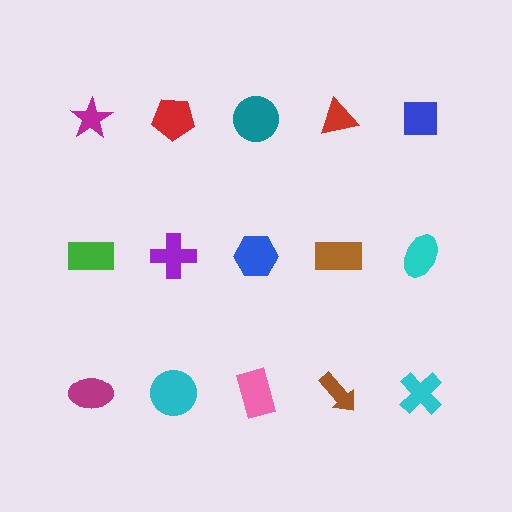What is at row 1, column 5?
A blue square.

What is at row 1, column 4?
A red triangle.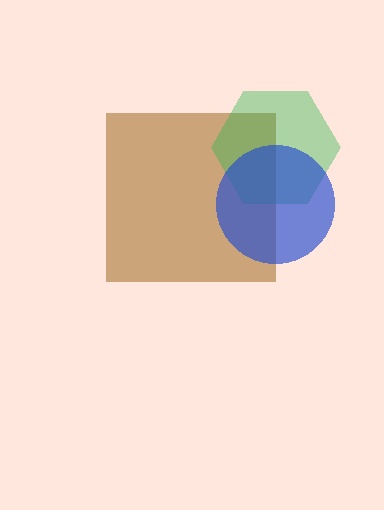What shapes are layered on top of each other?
The layered shapes are: a brown square, a green hexagon, a blue circle.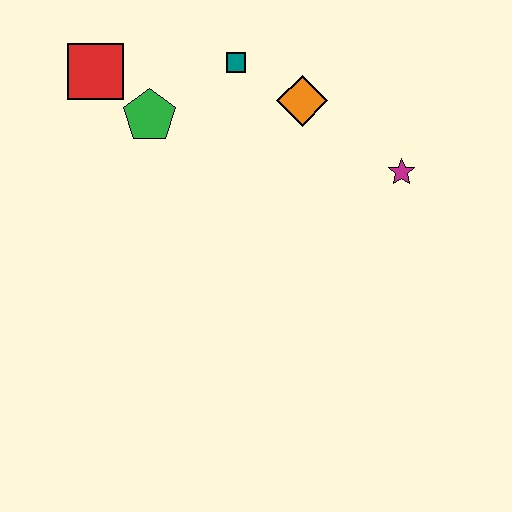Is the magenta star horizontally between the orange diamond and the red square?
No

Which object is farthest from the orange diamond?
The red square is farthest from the orange diamond.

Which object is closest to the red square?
The green pentagon is closest to the red square.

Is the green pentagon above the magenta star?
Yes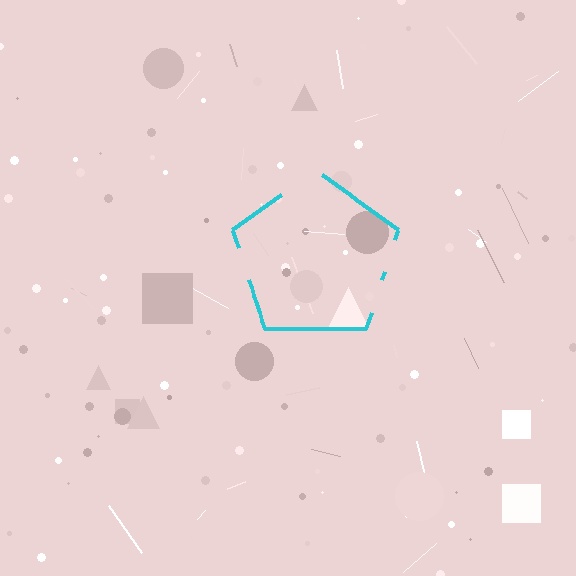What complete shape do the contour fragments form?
The contour fragments form a pentagon.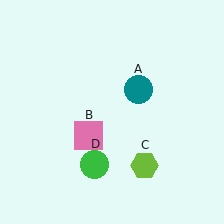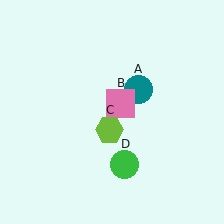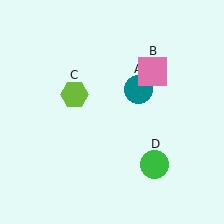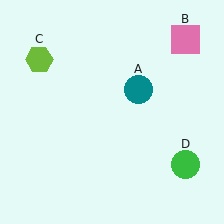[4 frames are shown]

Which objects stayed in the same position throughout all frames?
Teal circle (object A) remained stationary.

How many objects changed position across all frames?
3 objects changed position: pink square (object B), lime hexagon (object C), green circle (object D).